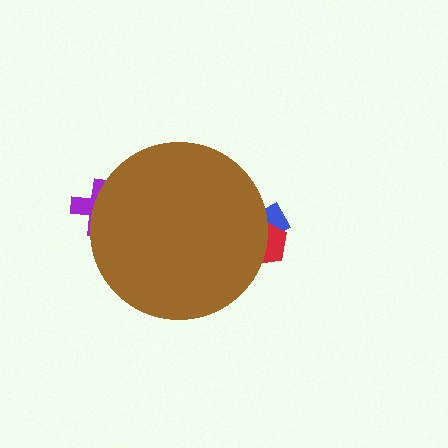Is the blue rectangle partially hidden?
Yes, the blue rectangle is partially hidden behind the brown circle.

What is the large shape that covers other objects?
A brown circle.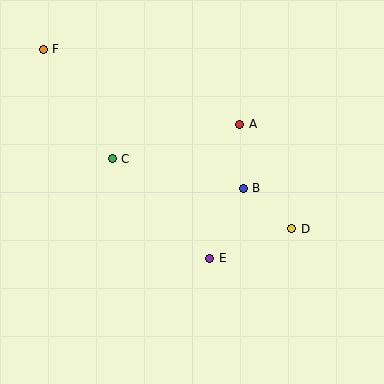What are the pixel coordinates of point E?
Point E is at (210, 258).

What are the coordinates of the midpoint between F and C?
The midpoint between F and C is at (78, 104).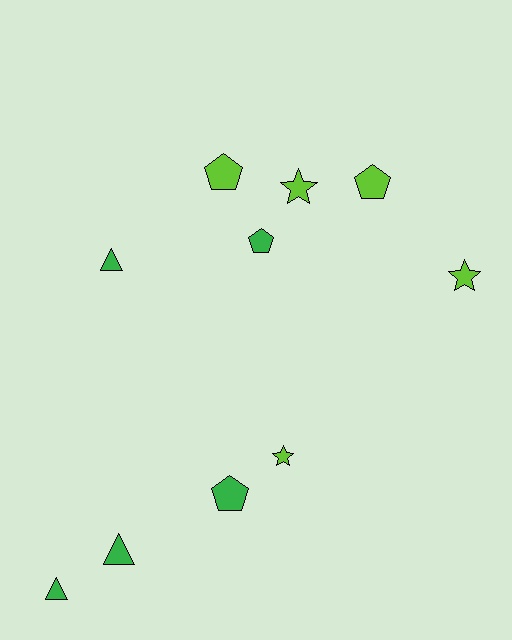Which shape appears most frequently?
Pentagon, with 4 objects.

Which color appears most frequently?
Lime, with 5 objects.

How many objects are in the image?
There are 10 objects.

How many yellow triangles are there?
There are no yellow triangles.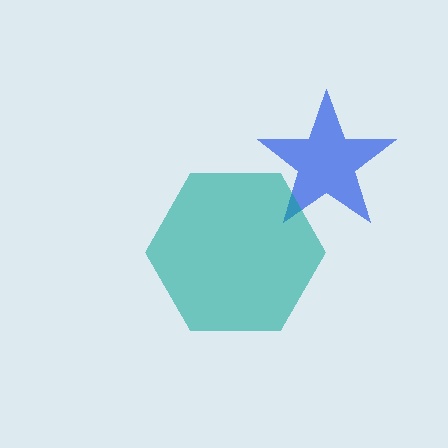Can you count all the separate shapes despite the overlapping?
Yes, there are 2 separate shapes.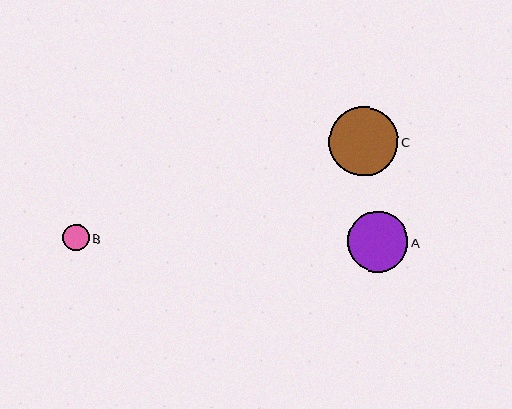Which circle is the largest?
Circle C is the largest with a size of approximately 69 pixels.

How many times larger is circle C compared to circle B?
Circle C is approximately 2.6 times the size of circle B.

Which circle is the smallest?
Circle B is the smallest with a size of approximately 26 pixels.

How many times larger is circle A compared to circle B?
Circle A is approximately 2.3 times the size of circle B.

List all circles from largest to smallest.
From largest to smallest: C, A, B.